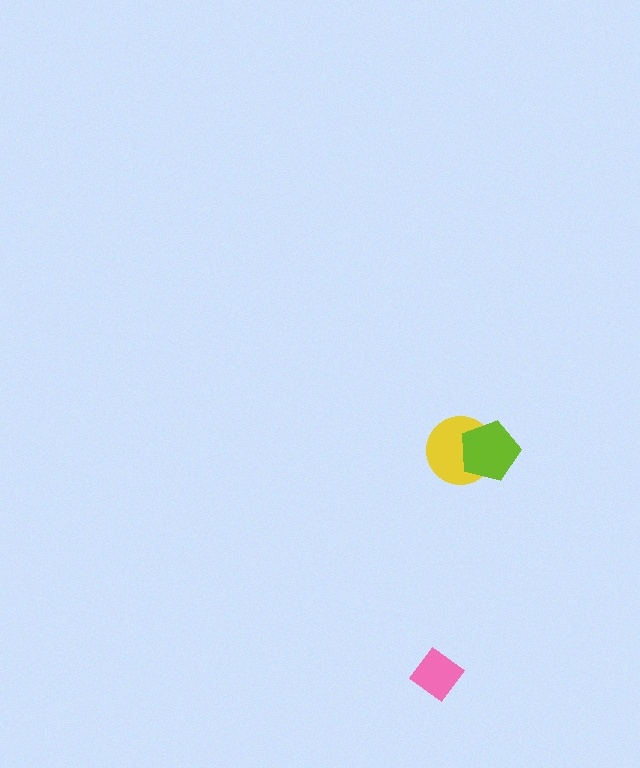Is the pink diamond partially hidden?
No, no other shape covers it.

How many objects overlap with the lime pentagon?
1 object overlaps with the lime pentagon.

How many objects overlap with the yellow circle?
1 object overlaps with the yellow circle.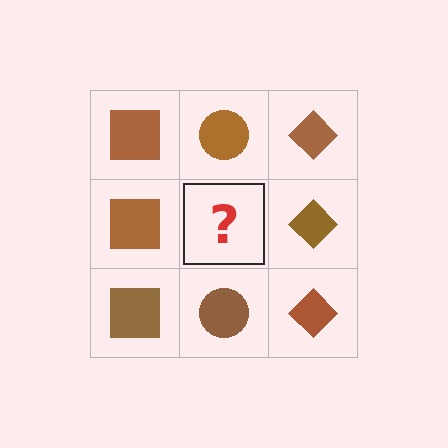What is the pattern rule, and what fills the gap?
The rule is that each column has a consistent shape. The gap should be filled with a brown circle.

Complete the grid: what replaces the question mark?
The question mark should be replaced with a brown circle.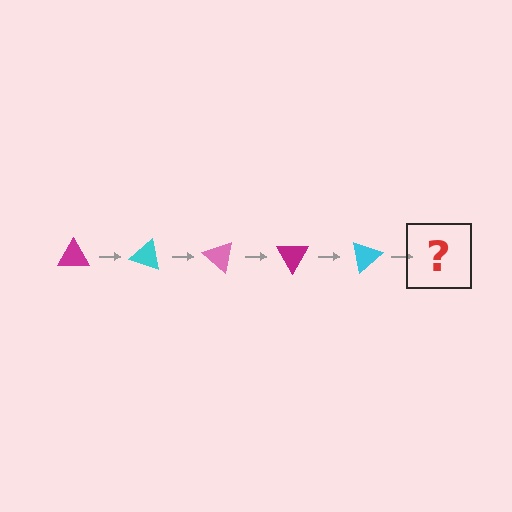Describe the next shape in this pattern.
It should be a pink triangle, rotated 100 degrees from the start.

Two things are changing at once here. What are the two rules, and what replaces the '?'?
The two rules are that it rotates 20 degrees each step and the color cycles through magenta, cyan, and pink. The '?' should be a pink triangle, rotated 100 degrees from the start.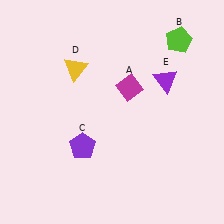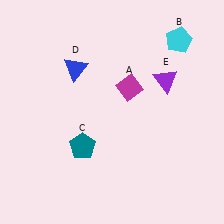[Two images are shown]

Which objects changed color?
B changed from lime to cyan. C changed from purple to teal. D changed from yellow to blue.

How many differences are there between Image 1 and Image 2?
There are 3 differences between the two images.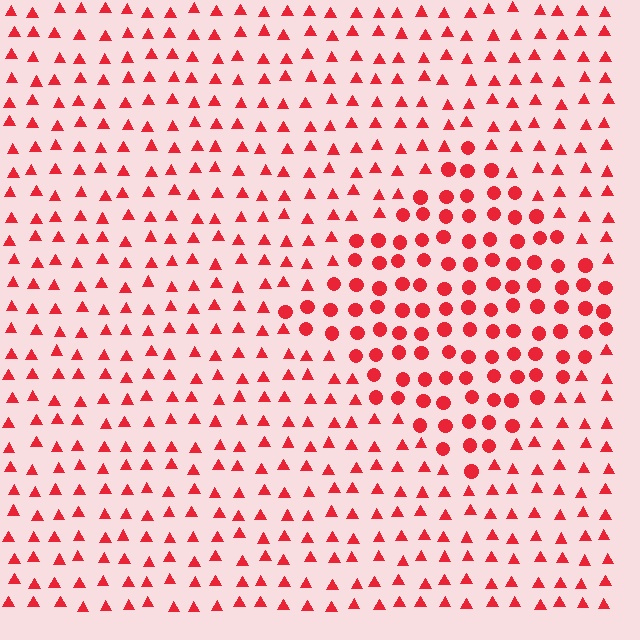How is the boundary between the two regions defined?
The boundary is defined by a change in element shape: circles inside vs. triangles outside. All elements share the same color and spacing.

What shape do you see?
I see a diamond.